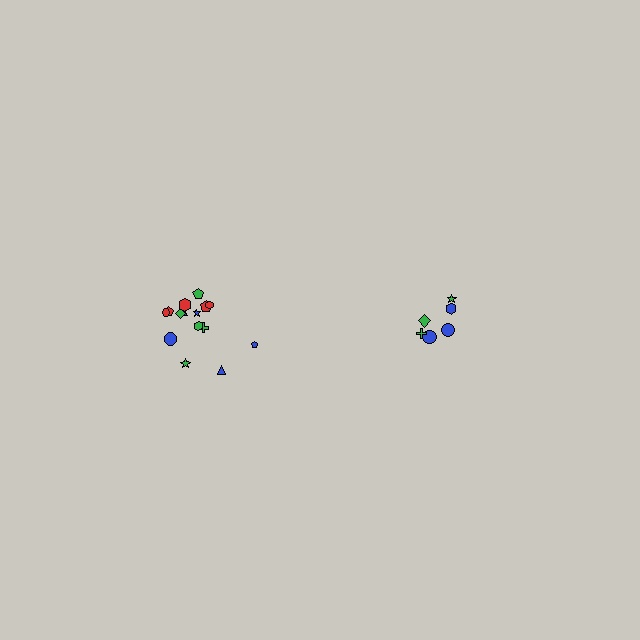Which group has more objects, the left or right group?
The left group.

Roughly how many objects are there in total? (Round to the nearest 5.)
Roughly 20 objects in total.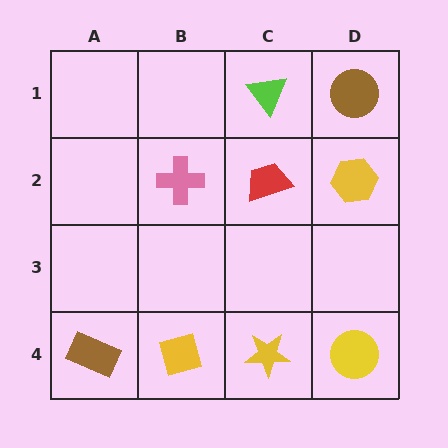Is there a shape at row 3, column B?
No, that cell is empty.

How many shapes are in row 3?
0 shapes.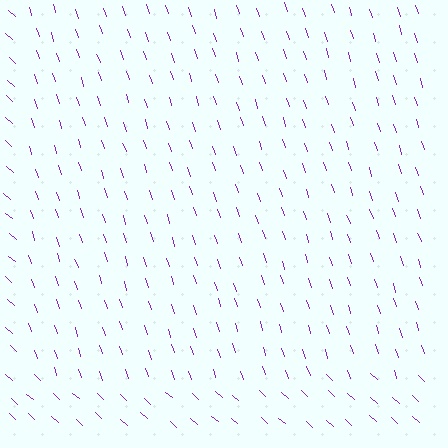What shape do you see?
I see a rectangle.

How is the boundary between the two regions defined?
The boundary is defined purely by a change in line orientation (approximately 30 degrees difference). All lines are the same color and thickness.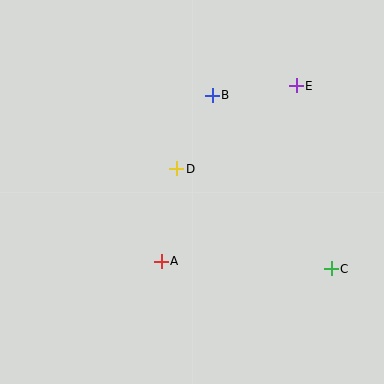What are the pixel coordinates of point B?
Point B is at (212, 95).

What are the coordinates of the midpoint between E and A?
The midpoint between E and A is at (229, 174).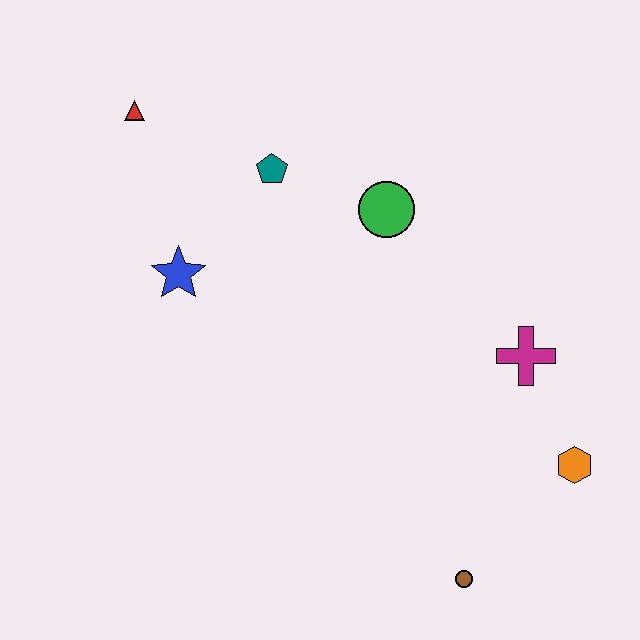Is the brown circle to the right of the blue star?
Yes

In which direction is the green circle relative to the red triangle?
The green circle is to the right of the red triangle.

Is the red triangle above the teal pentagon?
Yes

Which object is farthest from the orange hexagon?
The red triangle is farthest from the orange hexagon.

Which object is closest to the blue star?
The teal pentagon is closest to the blue star.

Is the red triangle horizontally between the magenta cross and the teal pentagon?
No